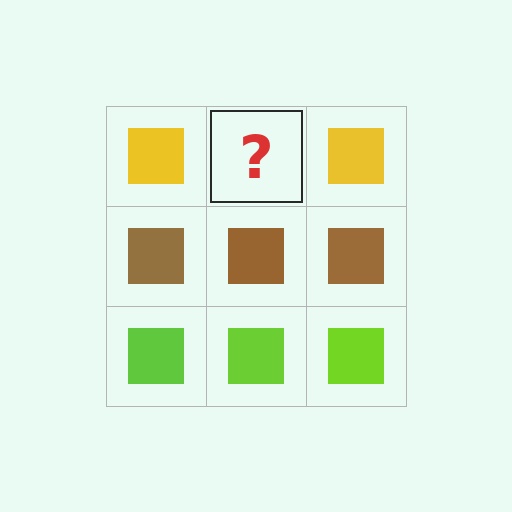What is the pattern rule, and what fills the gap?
The rule is that each row has a consistent color. The gap should be filled with a yellow square.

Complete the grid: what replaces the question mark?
The question mark should be replaced with a yellow square.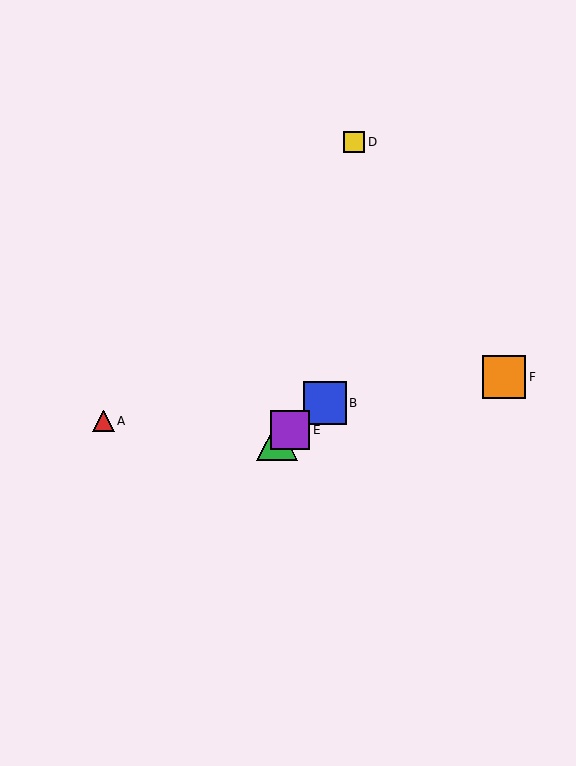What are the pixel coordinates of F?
Object F is at (504, 377).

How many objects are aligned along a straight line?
3 objects (B, C, E) are aligned along a straight line.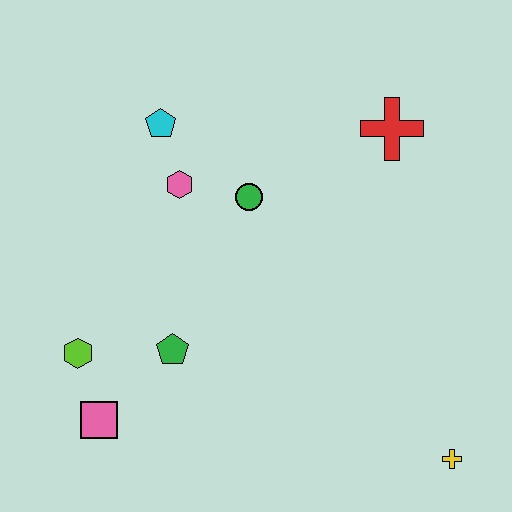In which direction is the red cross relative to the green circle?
The red cross is to the right of the green circle.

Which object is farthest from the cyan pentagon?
The yellow cross is farthest from the cyan pentagon.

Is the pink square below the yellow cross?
No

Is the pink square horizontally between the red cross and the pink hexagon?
No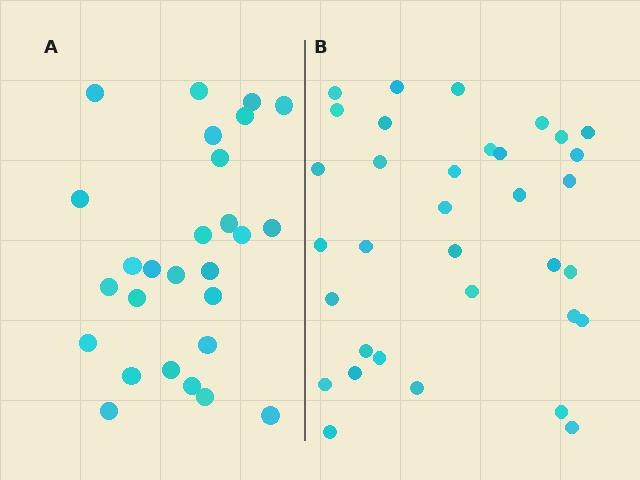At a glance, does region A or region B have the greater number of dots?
Region B (the right region) has more dots.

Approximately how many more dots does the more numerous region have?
Region B has roughly 8 or so more dots than region A.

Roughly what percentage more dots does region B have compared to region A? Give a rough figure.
About 25% more.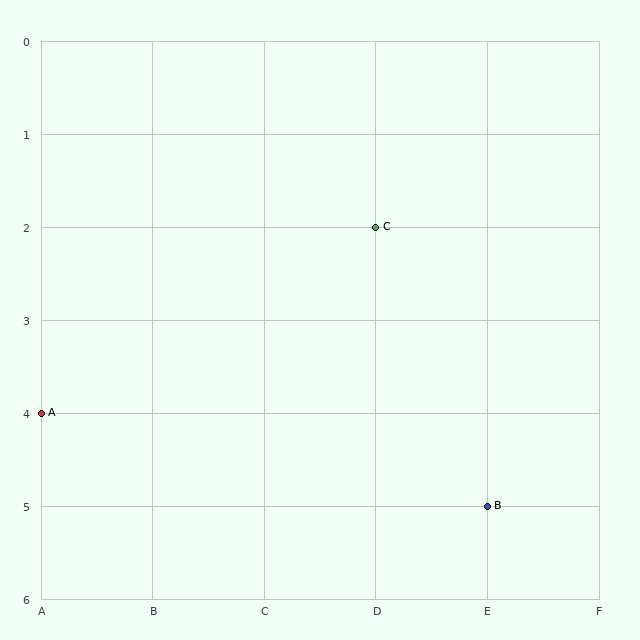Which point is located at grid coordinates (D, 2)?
Point C is at (D, 2).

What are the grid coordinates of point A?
Point A is at grid coordinates (A, 4).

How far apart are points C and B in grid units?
Points C and B are 1 column and 3 rows apart (about 3.2 grid units diagonally).